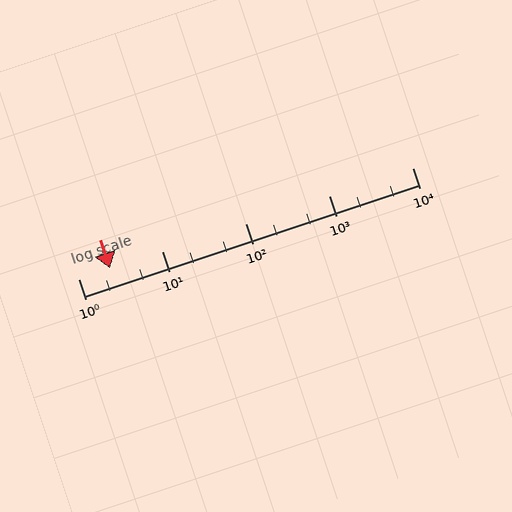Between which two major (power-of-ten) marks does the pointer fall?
The pointer is between 1 and 10.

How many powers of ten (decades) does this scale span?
The scale spans 4 decades, from 1 to 10000.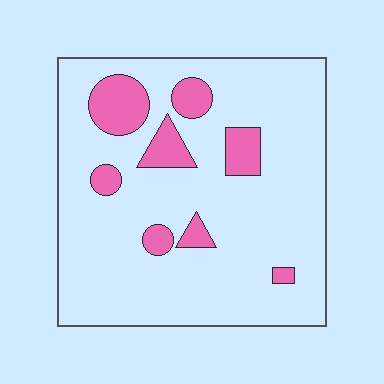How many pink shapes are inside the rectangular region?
8.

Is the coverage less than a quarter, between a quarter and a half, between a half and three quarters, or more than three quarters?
Less than a quarter.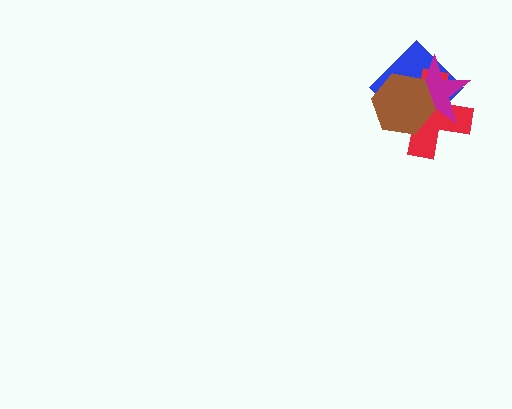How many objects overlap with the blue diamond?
3 objects overlap with the blue diamond.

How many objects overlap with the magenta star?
3 objects overlap with the magenta star.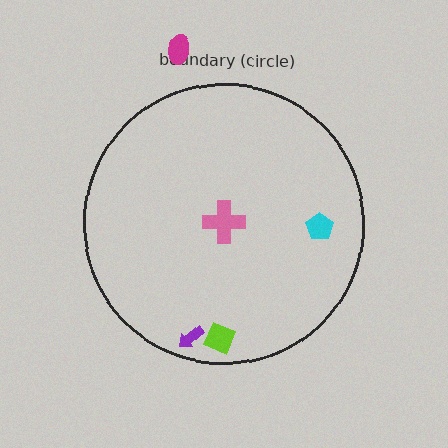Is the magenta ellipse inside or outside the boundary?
Outside.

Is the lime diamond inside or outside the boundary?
Inside.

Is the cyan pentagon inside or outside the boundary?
Inside.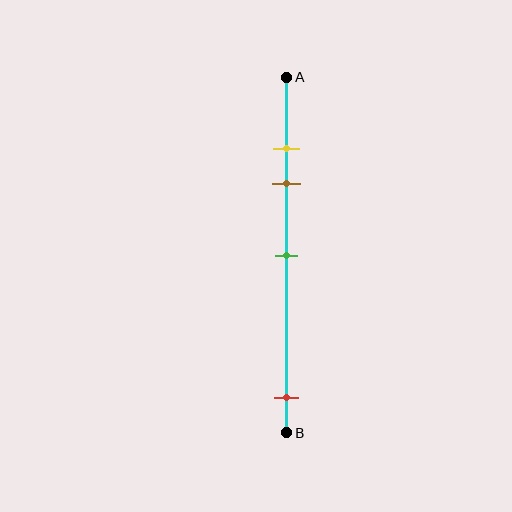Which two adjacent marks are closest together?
The yellow and brown marks are the closest adjacent pair.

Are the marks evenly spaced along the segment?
No, the marks are not evenly spaced.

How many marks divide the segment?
There are 4 marks dividing the segment.